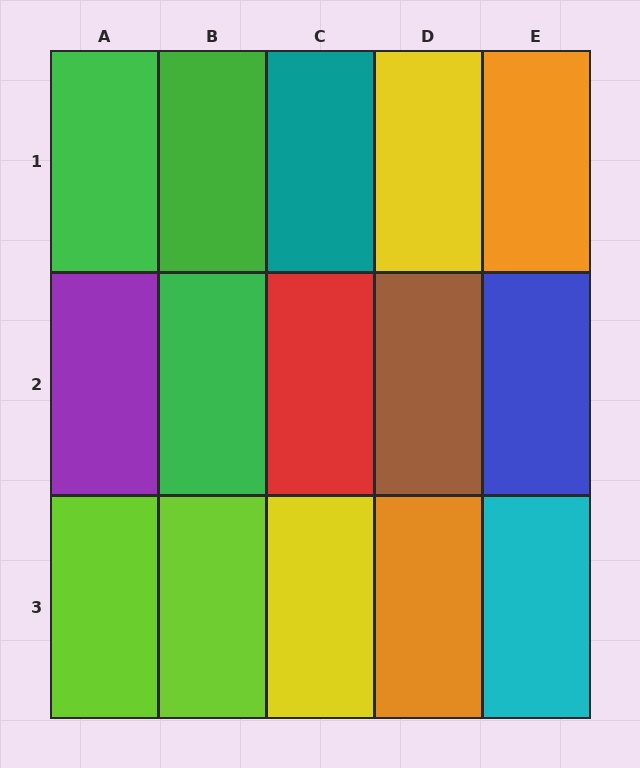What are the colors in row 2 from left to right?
Purple, green, red, brown, blue.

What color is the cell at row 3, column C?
Yellow.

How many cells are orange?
2 cells are orange.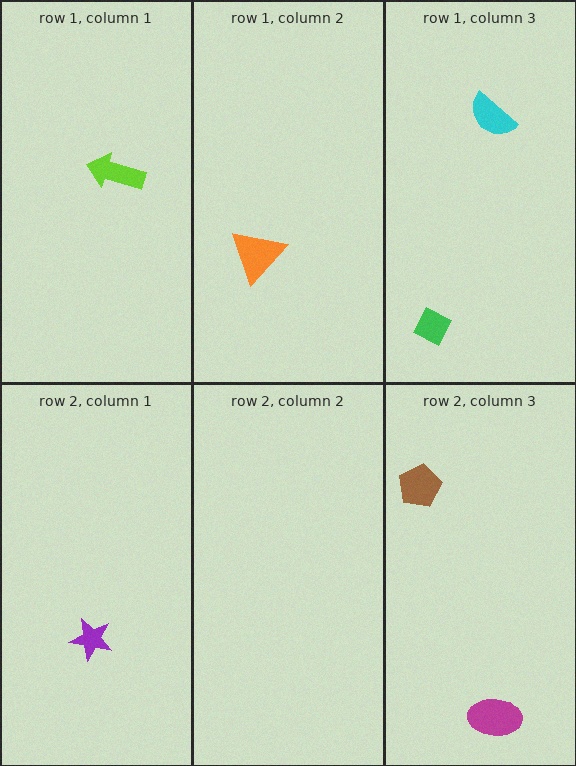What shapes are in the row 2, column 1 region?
The purple star.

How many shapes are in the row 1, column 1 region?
1.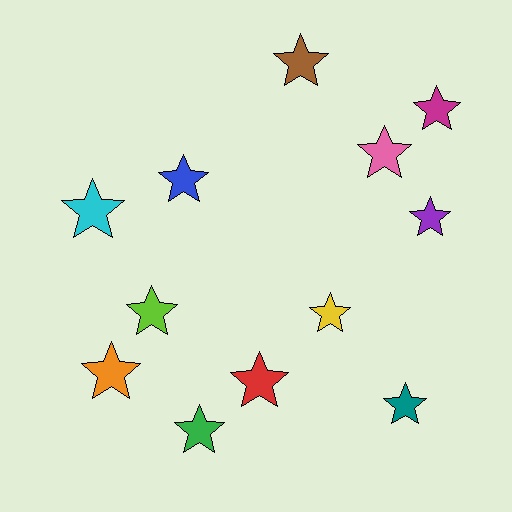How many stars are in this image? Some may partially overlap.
There are 12 stars.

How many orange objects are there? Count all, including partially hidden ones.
There is 1 orange object.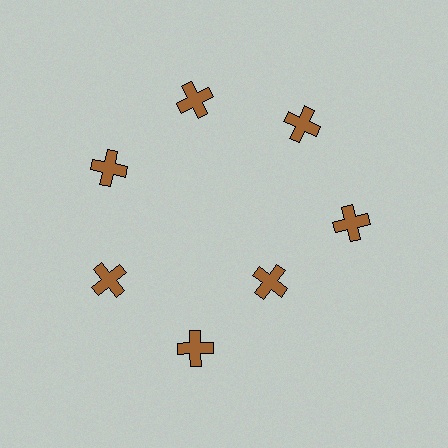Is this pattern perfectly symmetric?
No. The 7 brown crosses are arranged in a ring, but one element near the 5 o'clock position is pulled inward toward the center, breaking the 7-fold rotational symmetry.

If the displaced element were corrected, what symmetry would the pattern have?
It would have 7-fold rotational symmetry — the pattern would map onto itself every 51 degrees.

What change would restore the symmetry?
The symmetry would be restored by moving it outward, back onto the ring so that all 7 crosses sit at equal angles and equal distance from the center.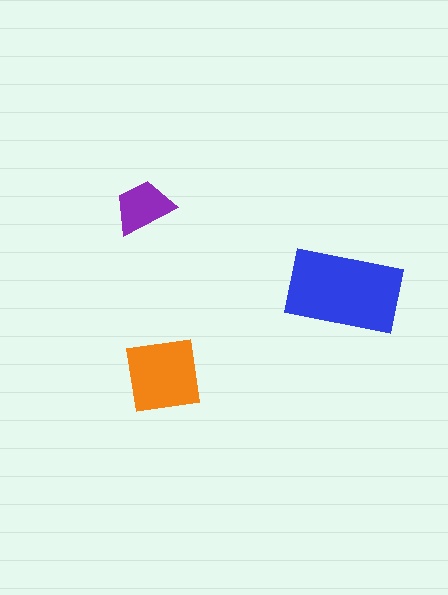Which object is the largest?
The blue rectangle.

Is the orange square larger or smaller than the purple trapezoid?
Larger.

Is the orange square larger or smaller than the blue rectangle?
Smaller.